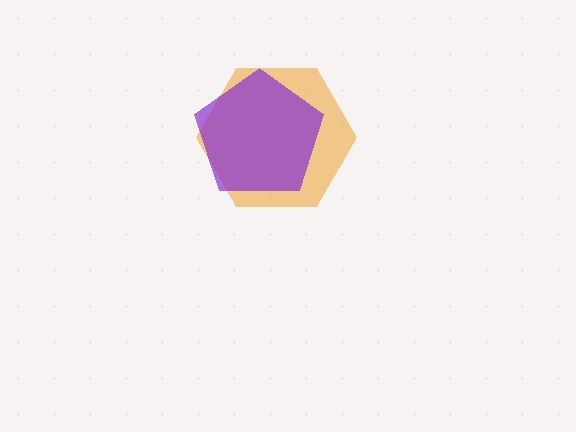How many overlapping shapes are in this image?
There are 2 overlapping shapes in the image.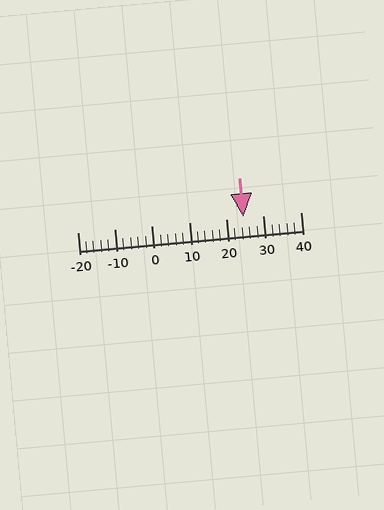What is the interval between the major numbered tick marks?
The major tick marks are spaced 10 units apart.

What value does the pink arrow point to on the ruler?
The pink arrow points to approximately 25.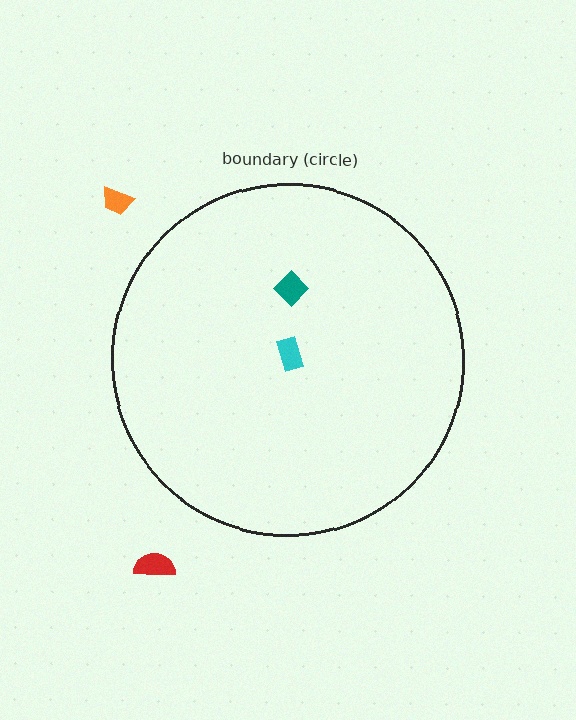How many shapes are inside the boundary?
2 inside, 2 outside.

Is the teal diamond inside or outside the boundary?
Inside.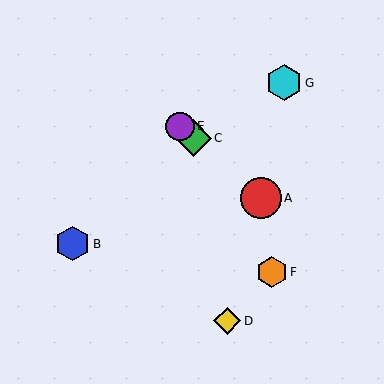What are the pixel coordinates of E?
Object E is at (180, 126).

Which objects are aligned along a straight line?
Objects A, C, E are aligned along a straight line.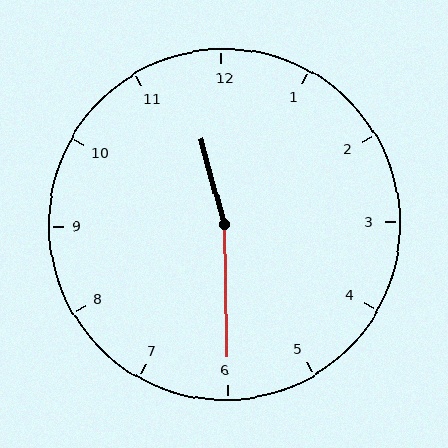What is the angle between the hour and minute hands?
Approximately 165 degrees.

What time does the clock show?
11:30.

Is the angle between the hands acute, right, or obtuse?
It is obtuse.